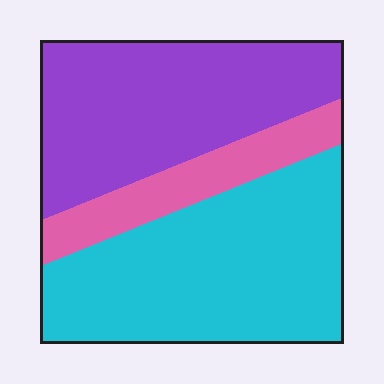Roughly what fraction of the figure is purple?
Purple covers 39% of the figure.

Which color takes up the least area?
Pink, at roughly 15%.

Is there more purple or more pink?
Purple.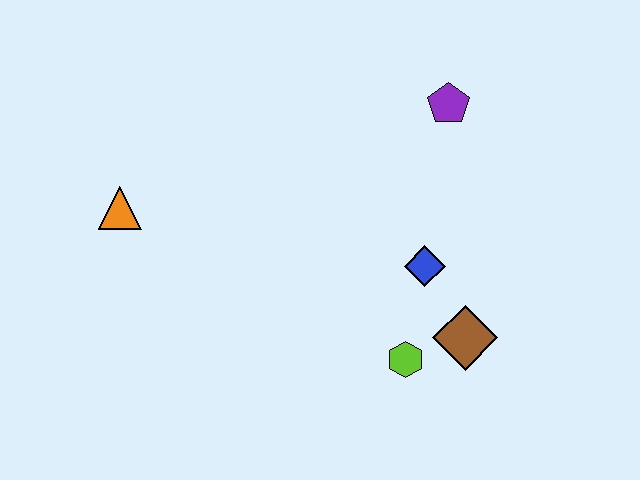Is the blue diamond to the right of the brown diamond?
No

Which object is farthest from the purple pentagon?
The orange triangle is farthest from the purple pentagon.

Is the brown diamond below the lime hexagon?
No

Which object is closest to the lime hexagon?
The brown diamond is closest to the lime hexagon.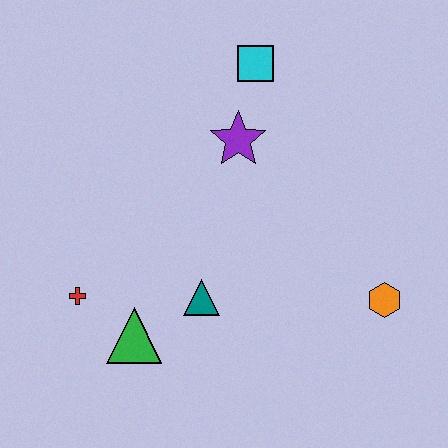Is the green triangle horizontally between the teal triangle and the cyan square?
No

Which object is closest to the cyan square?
The purple star is closest to the cyan square.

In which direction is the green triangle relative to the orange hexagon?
The green triangle is to the left of the orange hexagon.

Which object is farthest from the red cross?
The orange hexagon is farthest from the red cross.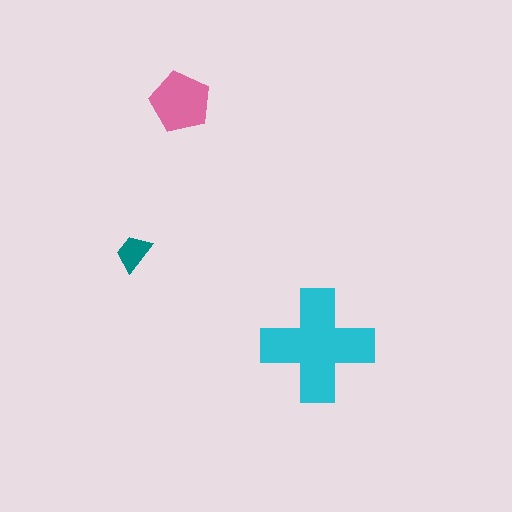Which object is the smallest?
The teal trapezoid.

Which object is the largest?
The cyan cross.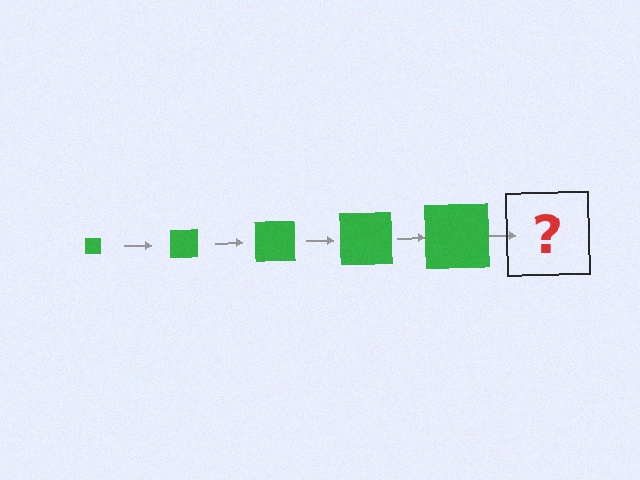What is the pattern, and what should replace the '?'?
The pattern is that the square gets progressively larger each step. The '?' should be a green square, larger than the previous one.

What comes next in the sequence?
The next element should be a green square, larger than the previous one.